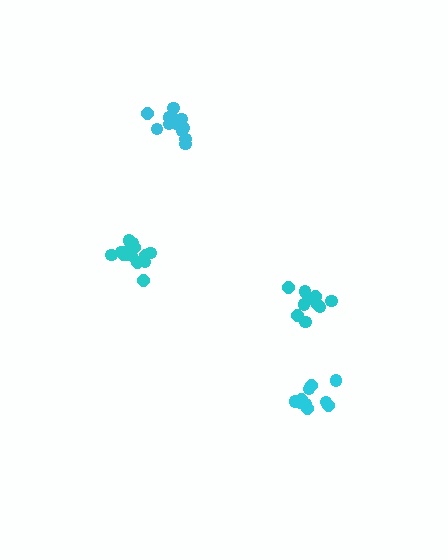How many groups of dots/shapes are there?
There are 4 groups.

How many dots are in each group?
Group 1: 15 dots, Group 2: 10 dots, Group 3: 10 dots, Group 4: 14 dots (49 total).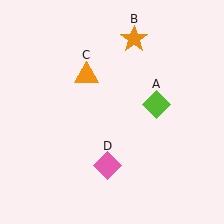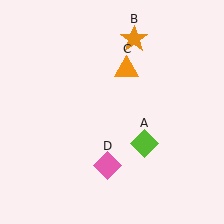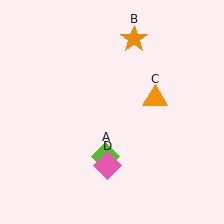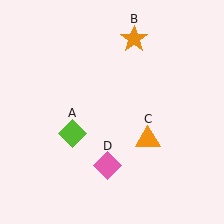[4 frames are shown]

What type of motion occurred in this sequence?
The lime diamond (object A), orange triangle (object C) rotated clockwise around the center of the scene.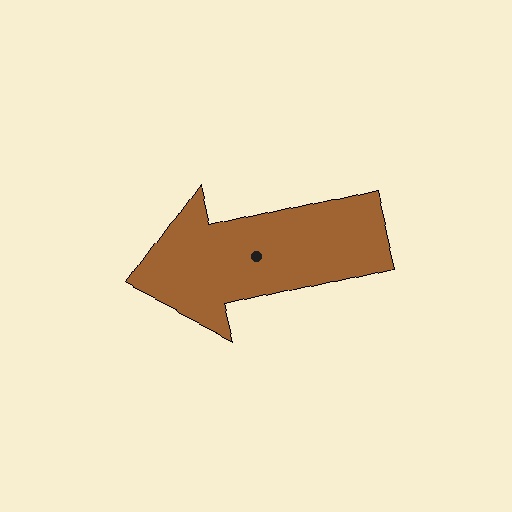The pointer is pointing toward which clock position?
Roughly 9 o'clock.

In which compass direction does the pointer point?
West.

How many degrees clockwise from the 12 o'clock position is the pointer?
Approximately 256 degrees.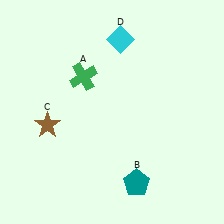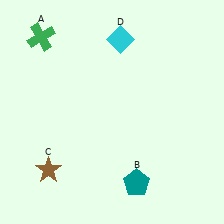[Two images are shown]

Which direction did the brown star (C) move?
The brown star (C) moved down.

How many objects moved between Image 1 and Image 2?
2 objects moved between the two images.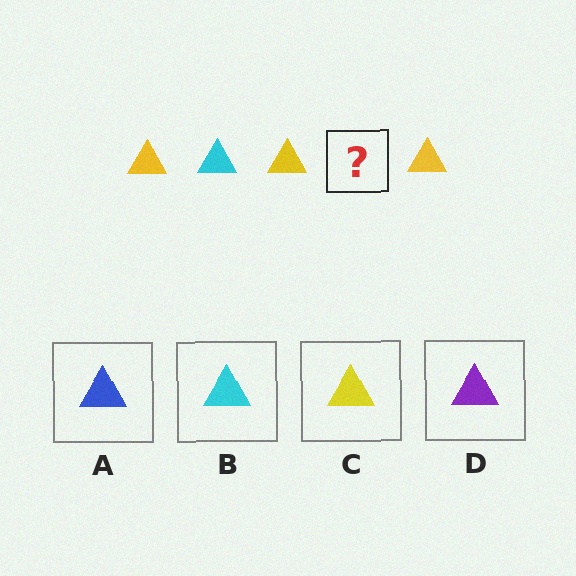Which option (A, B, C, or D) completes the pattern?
B.